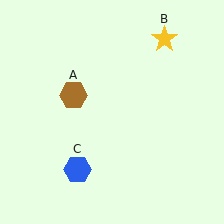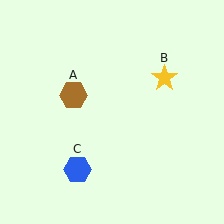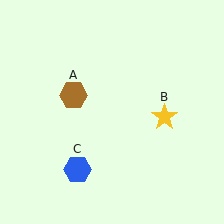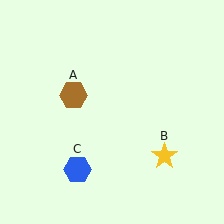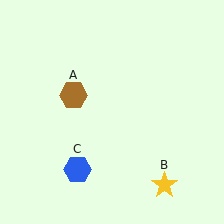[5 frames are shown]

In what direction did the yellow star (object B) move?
The yellow star (object B) moved down.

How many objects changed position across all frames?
1 object changed position: yellow star (object B).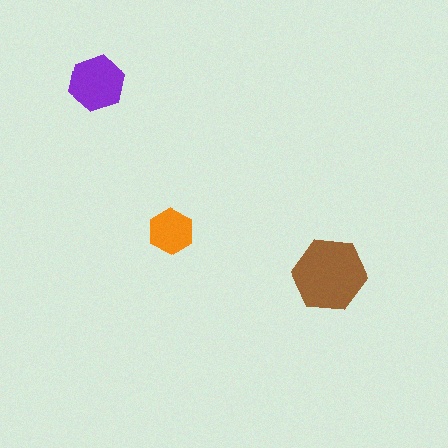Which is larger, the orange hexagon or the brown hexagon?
The brown one.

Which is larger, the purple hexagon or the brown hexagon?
The brown one.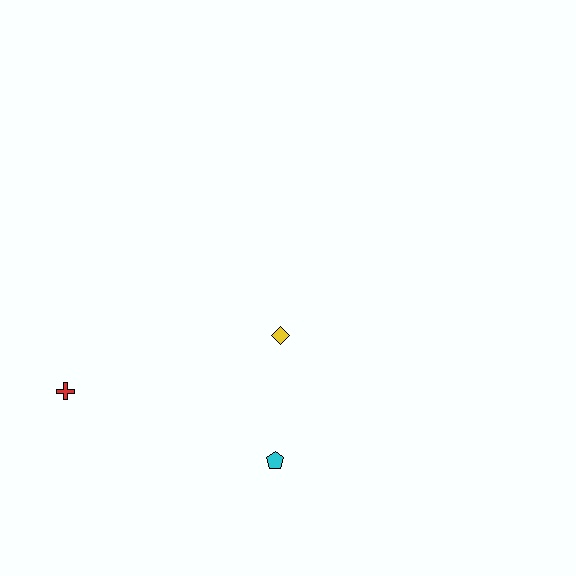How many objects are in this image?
There are 3 objects.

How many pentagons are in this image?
There is 1 pentagon.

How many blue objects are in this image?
There are no blue objects.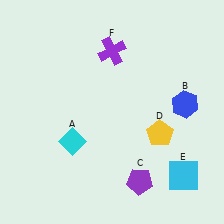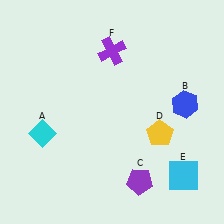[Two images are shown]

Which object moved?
The cyan diamond (A) moved left.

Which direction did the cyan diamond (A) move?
The cyan diamond (A) moved left.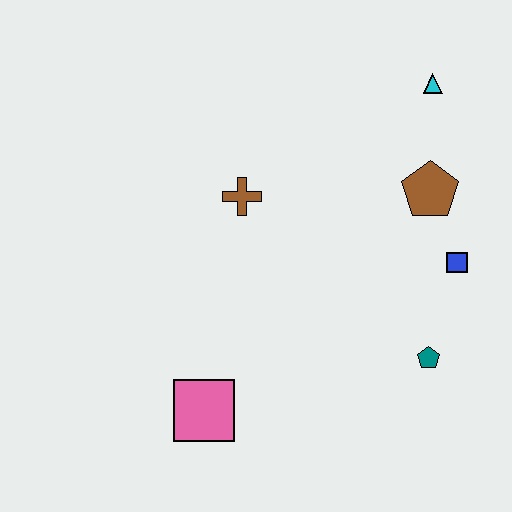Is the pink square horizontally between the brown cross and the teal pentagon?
No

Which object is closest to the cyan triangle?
The brown pentagon is closest to the cyan triangle.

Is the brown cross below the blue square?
No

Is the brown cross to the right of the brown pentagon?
No